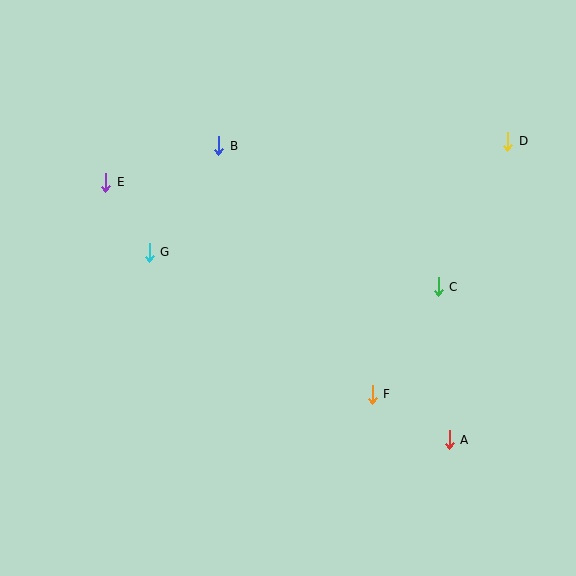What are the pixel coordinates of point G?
Point G is at (149, 252).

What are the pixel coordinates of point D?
Point D is at (508, 141).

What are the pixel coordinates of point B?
Point B is at (219, 146).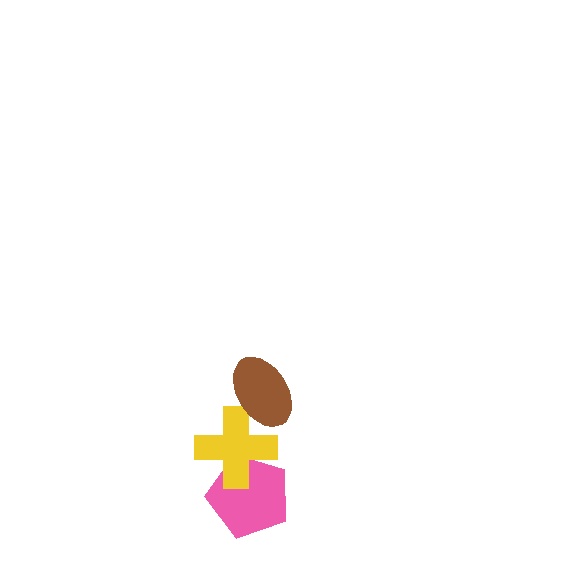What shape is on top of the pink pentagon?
The yellow cross is on top of the pink pentagon.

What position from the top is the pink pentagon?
The pink pentagon is 3rd from the top.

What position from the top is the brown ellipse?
The brown ellipse is 1st from the top.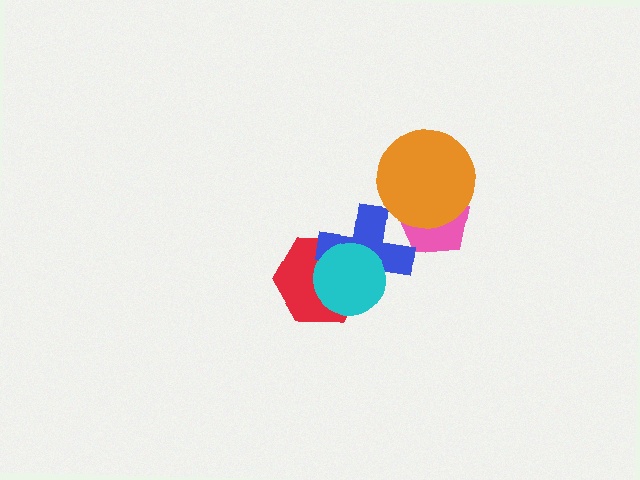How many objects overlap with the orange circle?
1 object overlaps with the orange circle.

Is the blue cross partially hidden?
Yes, it is partially covered by another shape.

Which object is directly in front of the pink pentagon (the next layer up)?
The blue cross is directly in front of the pink pentagon.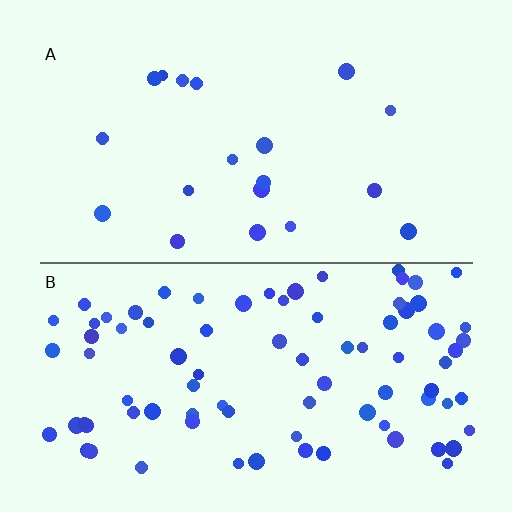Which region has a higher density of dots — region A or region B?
B (the bottom).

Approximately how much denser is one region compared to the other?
Approximately 4.1× — region B over region A.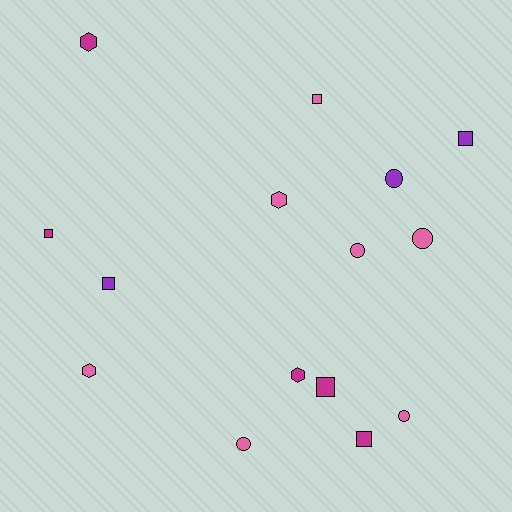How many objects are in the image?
There are 15 objects.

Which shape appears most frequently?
Square, with 6 objects.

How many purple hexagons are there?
There are no purple hexagons.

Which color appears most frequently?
Pink, with 7 objects.